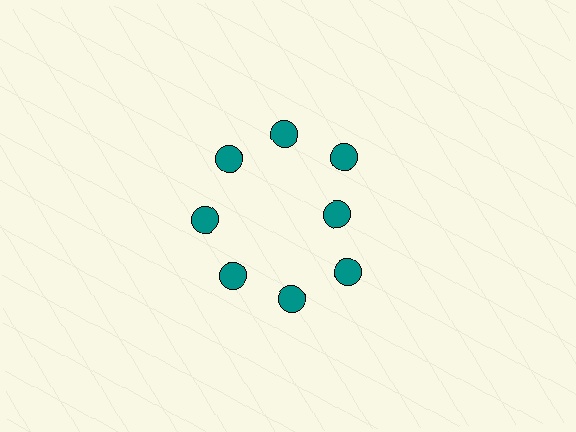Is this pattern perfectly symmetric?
No. The 8 teal circles are arranged in a ring, but one element near the 3 o'clock position is pulled inward toward the center, breaking the 8-fold rotational symmetry.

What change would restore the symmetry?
The symmetry would be restored by moving it outward, back onto the ring so that all 8 circles sit at equal angles and equal distance from the center.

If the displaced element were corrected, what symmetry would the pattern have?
It would have 8-fold rotational symmetry — the pattern would map onto itself every 45 degrees.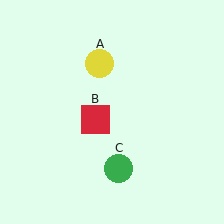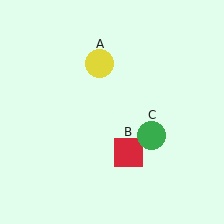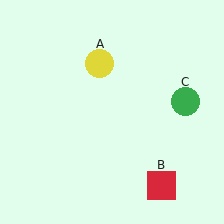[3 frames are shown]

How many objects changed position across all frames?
2 objects changed position: red square (object B), green circle (object C).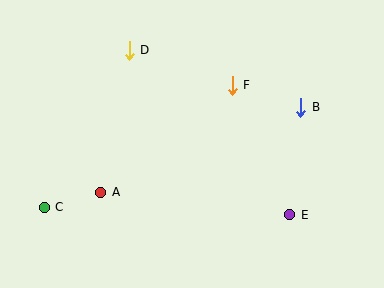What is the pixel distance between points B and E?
The distance between B and E is 108 pixels.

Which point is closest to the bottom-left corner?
Point C is closest to the bottom-left corner.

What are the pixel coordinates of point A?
Point A is at (101, 192).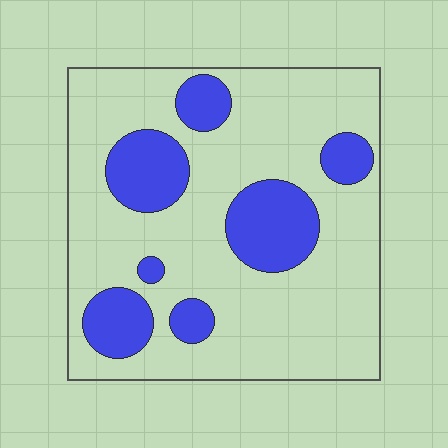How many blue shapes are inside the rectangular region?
7.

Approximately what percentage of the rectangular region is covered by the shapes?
Approximately 25%.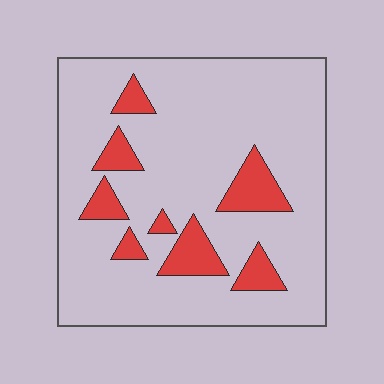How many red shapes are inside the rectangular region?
8.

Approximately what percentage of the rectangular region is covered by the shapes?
Approximately 15%.